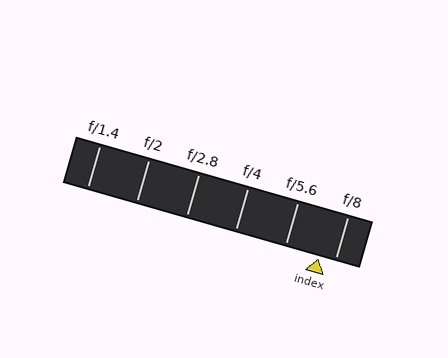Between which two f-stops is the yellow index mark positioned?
The index mark is between f/5.6 and f/8.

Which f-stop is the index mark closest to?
The index mark is closest to f/8.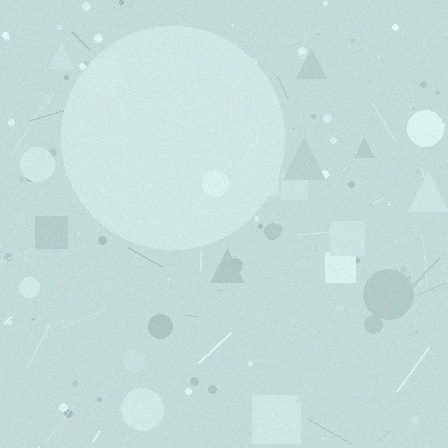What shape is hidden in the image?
A circle is hidden in the image.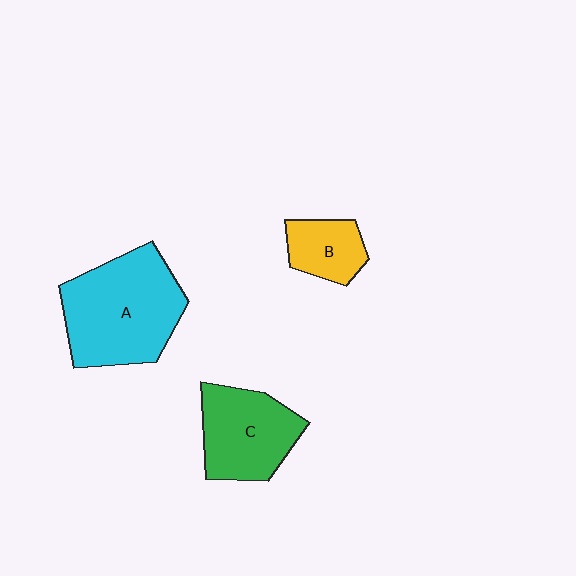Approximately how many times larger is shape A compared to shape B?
Approximately 2.6 times.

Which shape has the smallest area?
Shape B (yellow).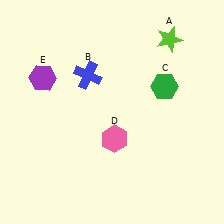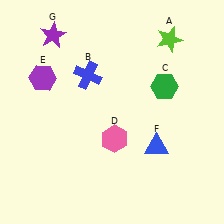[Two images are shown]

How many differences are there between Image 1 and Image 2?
There are 2 differences between the two images.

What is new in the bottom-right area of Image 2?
A blue triangle (F) was added in the bottom-right area of Image 2.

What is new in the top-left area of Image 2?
A purple star (G) was added in the top-left area of Image 2.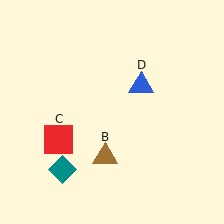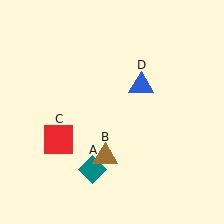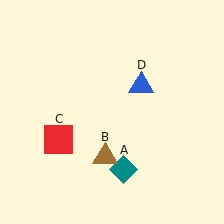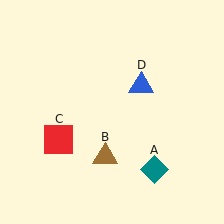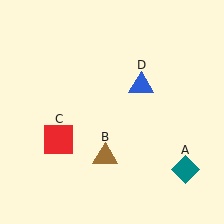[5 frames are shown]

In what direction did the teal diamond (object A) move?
The teal diamond (object A) moved right.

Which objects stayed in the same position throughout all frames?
Brown triangle (object B) and red square (object C) and blue triangle (object D) remained stationary.